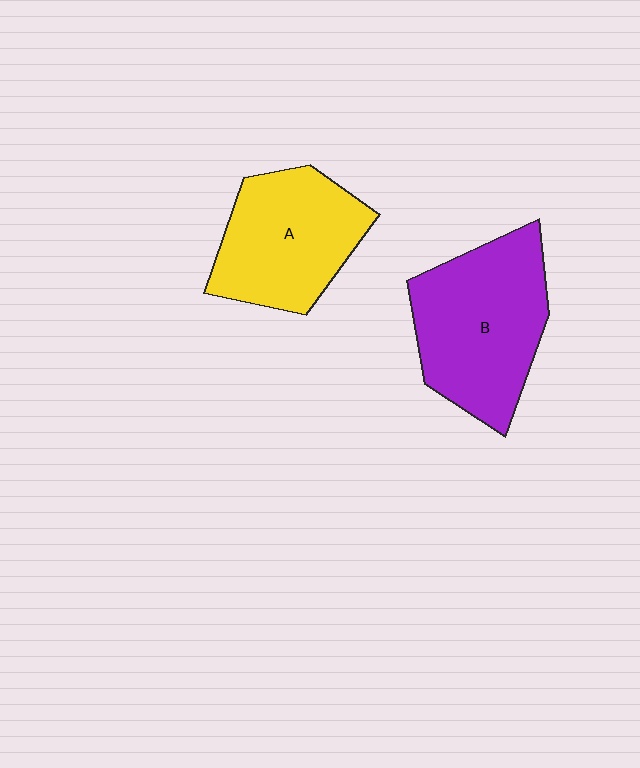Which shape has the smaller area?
Shape A (yellow).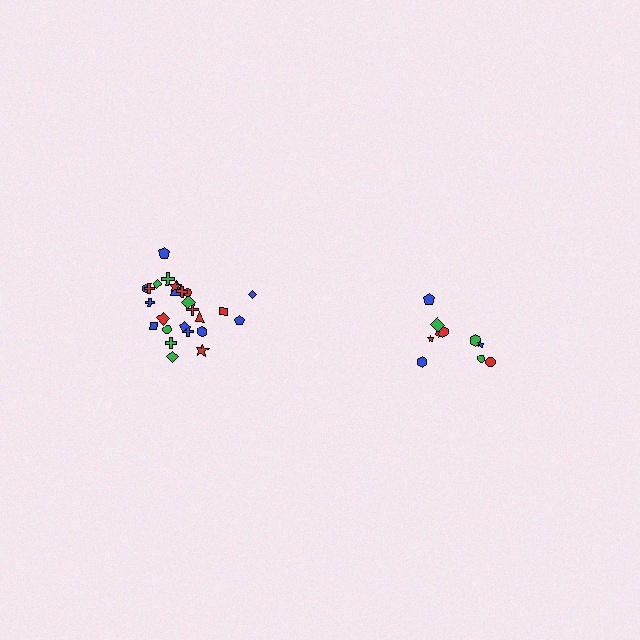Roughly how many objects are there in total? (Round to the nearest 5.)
Roughly 35 objects in total.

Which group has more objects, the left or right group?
The left group.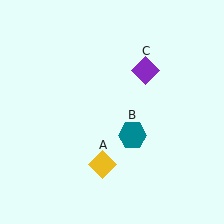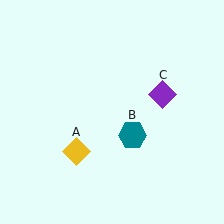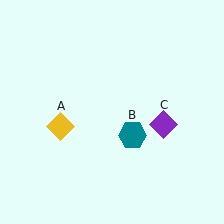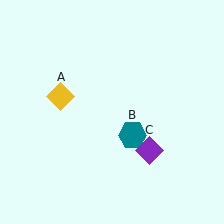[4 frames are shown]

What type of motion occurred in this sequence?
The yellow diamond (object A), purple diamond (object C) rotated clockwise around the center of the scene.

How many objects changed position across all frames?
2 objects changed position: yellow diamond (object A), purple diamond (object C).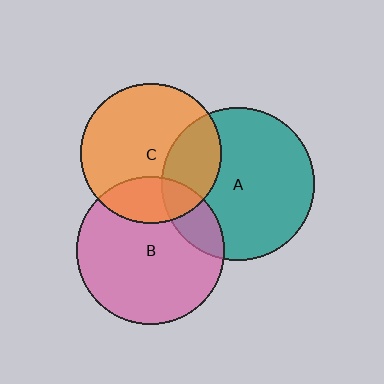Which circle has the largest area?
Circle A (teal).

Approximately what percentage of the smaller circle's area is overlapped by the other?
Approximately 25%.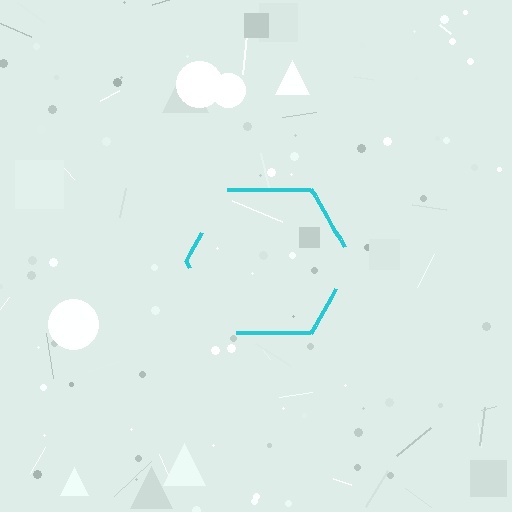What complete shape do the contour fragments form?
The contour fragments form a hexagon.